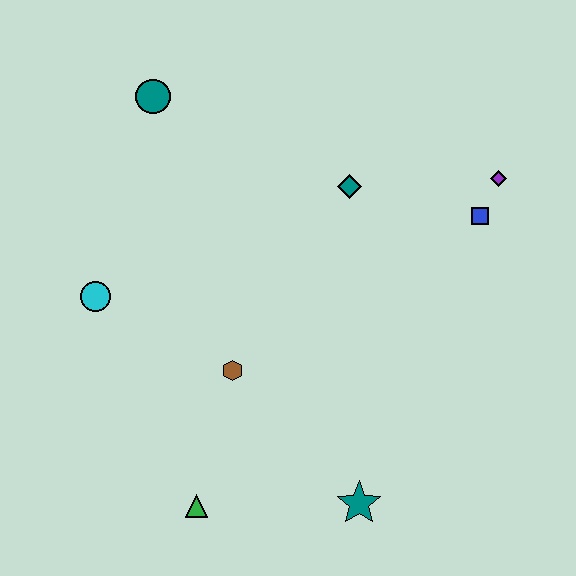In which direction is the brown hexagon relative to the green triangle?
The brown hexagon is above the green triangle.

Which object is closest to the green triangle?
The brown hexagon is closest to the green triangle.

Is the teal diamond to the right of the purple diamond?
No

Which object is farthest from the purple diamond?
The green triangle is farthest from the purple diamond.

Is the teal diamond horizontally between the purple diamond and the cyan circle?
Yes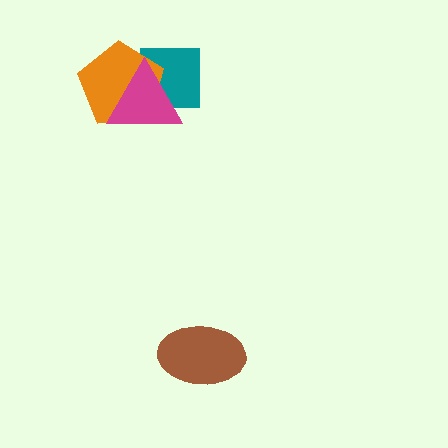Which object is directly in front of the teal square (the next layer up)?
The orange pentagon is directly in front of the teal square.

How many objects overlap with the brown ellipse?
0 objects overlap with the brown ellipse.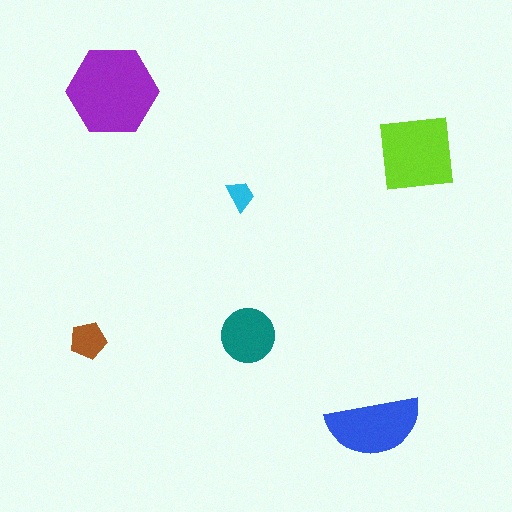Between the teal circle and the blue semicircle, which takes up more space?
The blue semicircle.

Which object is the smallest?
The cyan trapezoid.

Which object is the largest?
The purple hexagon.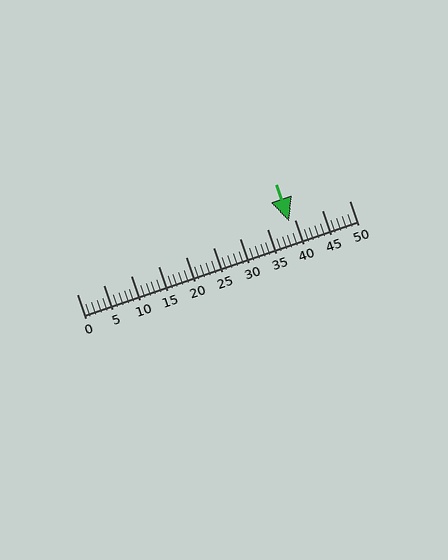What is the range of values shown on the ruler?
The ruler shows values from 0 to 50.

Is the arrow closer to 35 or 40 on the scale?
The arrow is closer to 40.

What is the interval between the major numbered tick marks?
The major tick marks are spaced 5 units apart.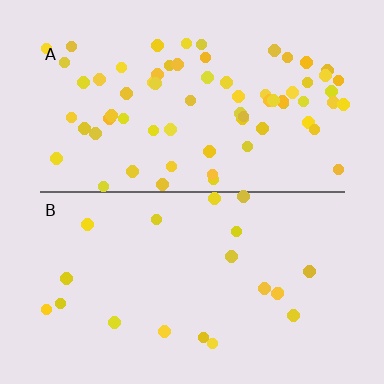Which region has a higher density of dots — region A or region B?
A (the top).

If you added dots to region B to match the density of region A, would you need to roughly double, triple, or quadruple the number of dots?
Approximately triple.